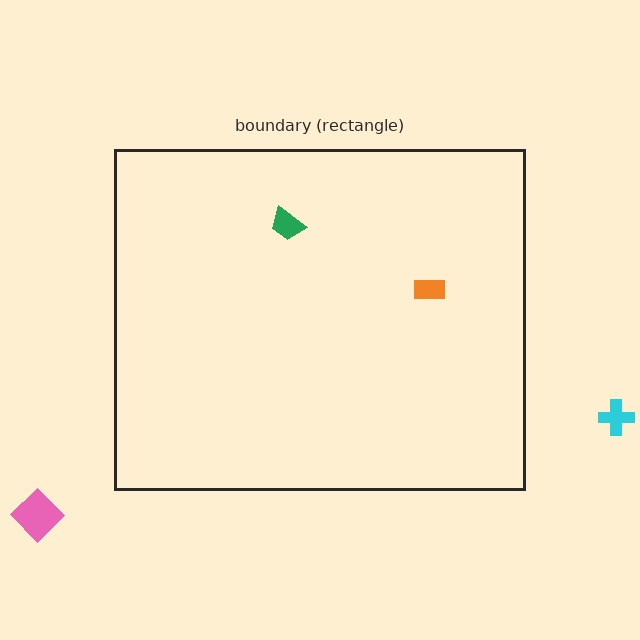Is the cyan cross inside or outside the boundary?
Outside.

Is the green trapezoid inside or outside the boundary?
Inside.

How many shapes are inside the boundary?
2 inside, 2 outside.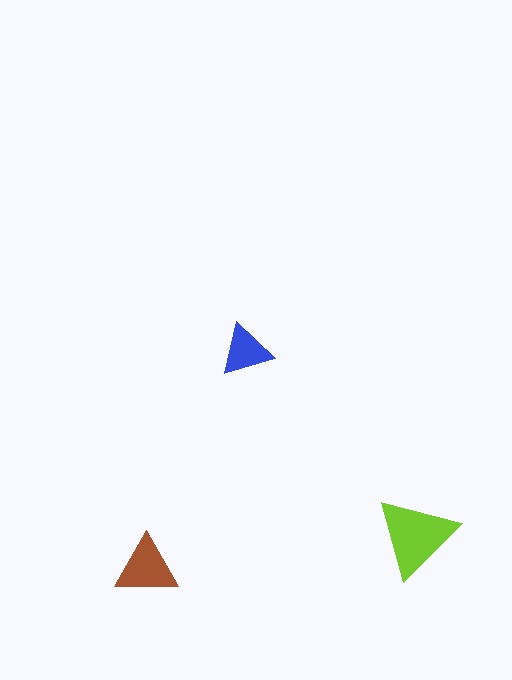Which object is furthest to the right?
The lime triangle is rightmost.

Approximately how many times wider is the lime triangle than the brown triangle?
About 1.5 times wider.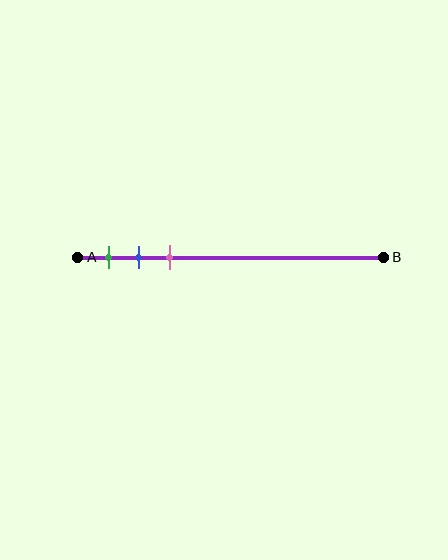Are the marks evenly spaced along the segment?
Yes, the marks are approximately evenly spaced.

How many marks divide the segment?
There are 3 marks dividing the segment.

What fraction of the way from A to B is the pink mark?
The pink mark is approximately 30% (0.3) of the way from A to B.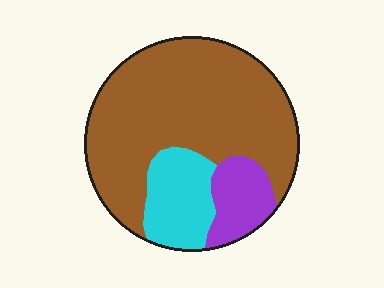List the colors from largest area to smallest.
From largest to smallest: brown, cyan, purple.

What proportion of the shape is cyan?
Cyan covers about 15% of the shape.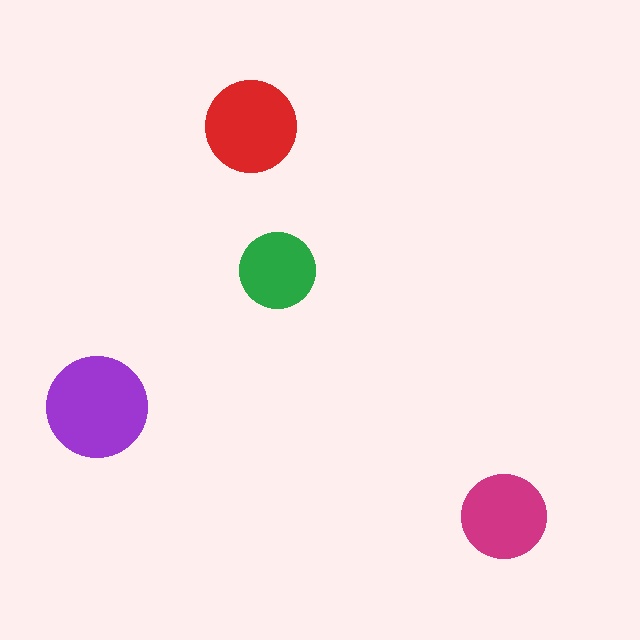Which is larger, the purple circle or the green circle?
The purple one.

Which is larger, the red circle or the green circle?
The red one.